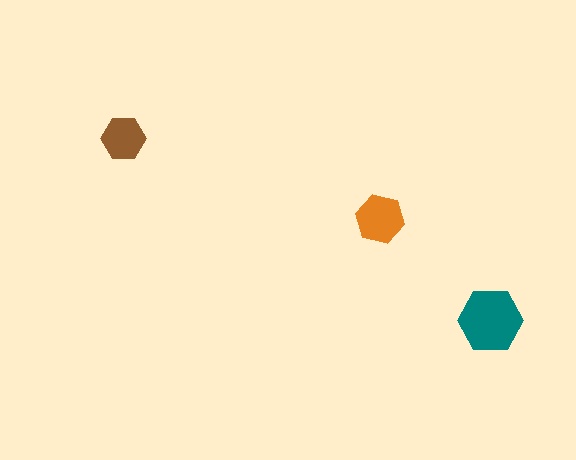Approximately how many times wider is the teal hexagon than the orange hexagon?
About 1.5 times wider.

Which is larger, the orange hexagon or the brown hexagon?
The orange one.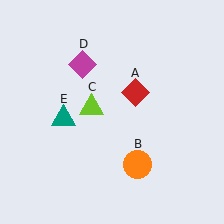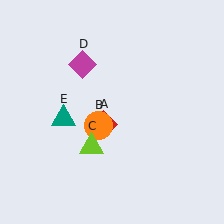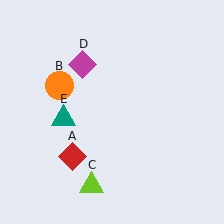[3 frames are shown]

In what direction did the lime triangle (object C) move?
The lime triangle (object C) moved down.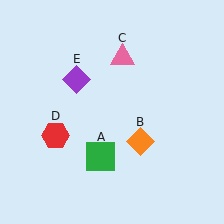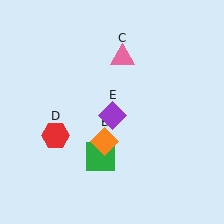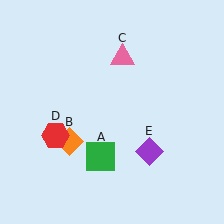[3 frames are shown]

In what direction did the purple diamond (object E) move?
The purple diamond (object E) moved down and to the right.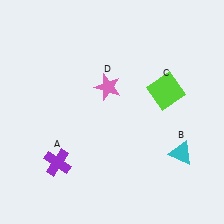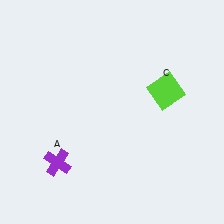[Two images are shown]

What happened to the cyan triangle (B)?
The cyan triangle (B) was removed in Image 2. It was in the bottom-right area of Image 1.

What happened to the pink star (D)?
The pink star (D) was removed in Image 2. It was in the top-left area of Image 1.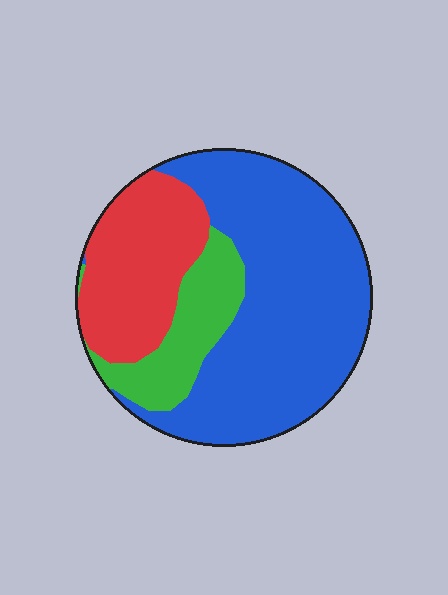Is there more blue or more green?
Blue.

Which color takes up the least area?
Green, at roughly 15%.